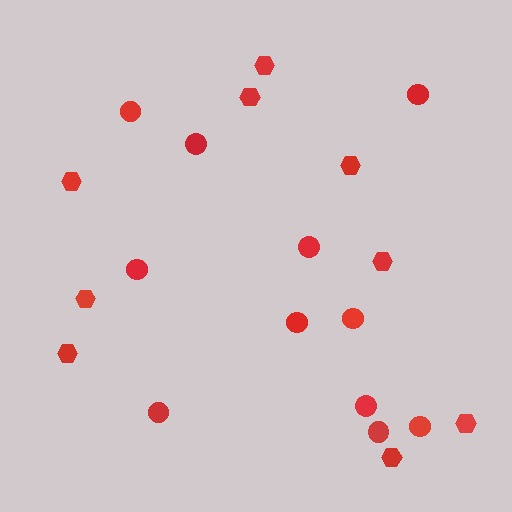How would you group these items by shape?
There are 2 groups: one group of circles (11) and one group of hexagons (9).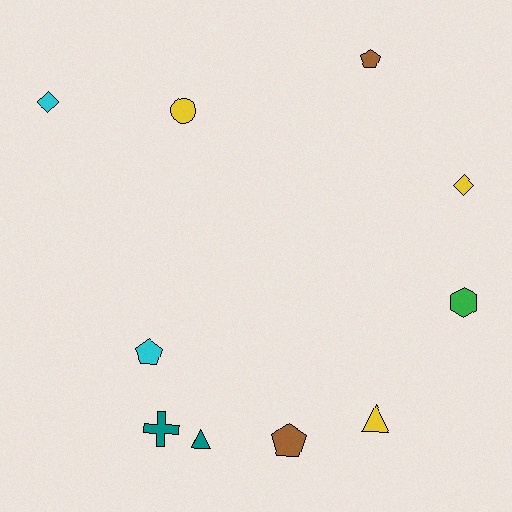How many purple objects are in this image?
There are no purple objects.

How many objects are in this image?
There are 10 objects.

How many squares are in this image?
There are no squares.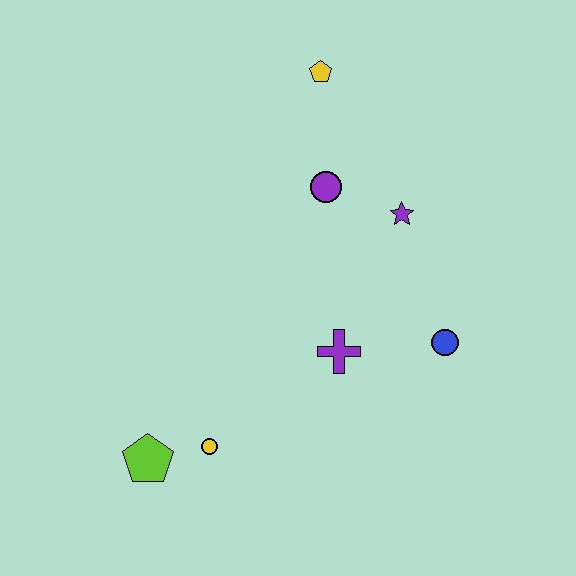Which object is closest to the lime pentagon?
The yellow circle is closest to the lime pentagon.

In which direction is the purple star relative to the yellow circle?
The purple star is above the yellow circle.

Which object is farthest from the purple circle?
The lime pentagon is farthest from the purple circle.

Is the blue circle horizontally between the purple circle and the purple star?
No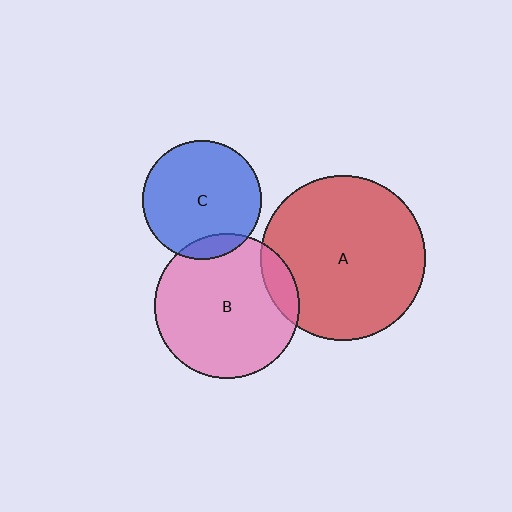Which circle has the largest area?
Circle A (red).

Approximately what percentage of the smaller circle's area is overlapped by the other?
Approximately 10%.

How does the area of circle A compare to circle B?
Approximately 1.3 times.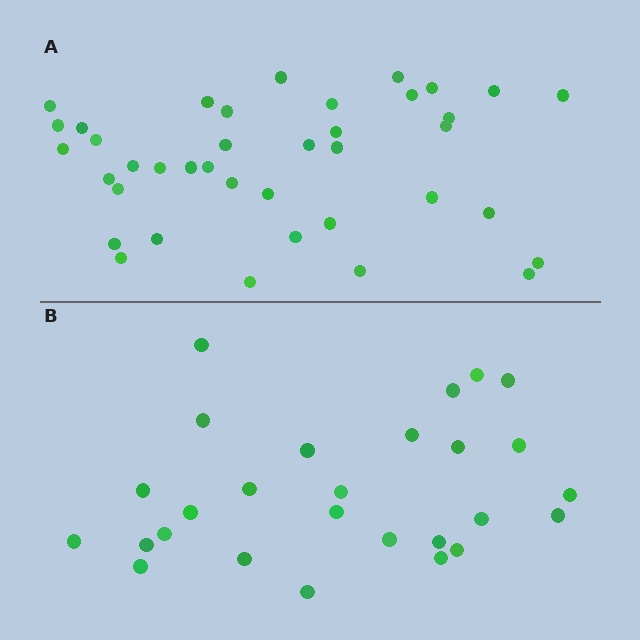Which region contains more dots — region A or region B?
Region A (the top region) has more dots.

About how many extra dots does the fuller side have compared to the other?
Region A has roughly 12 or so more dots than region B.